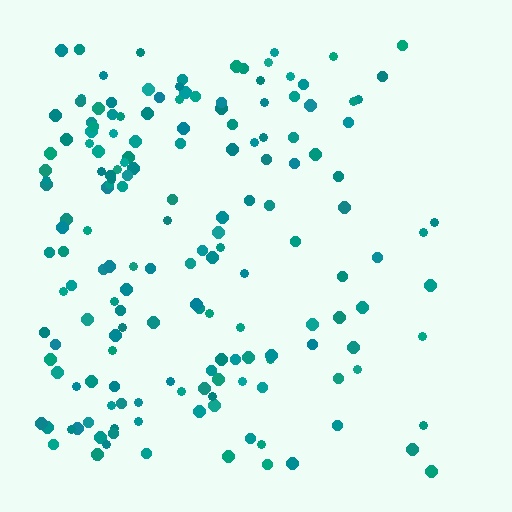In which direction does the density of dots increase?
From right to left, with the left side densest.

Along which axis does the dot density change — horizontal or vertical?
Horizontal.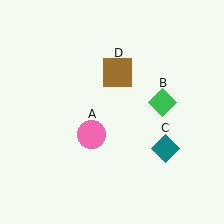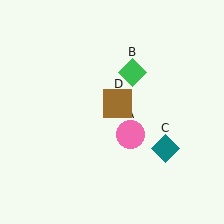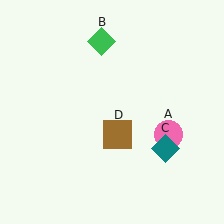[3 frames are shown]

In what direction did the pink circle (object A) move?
The pink circle (object A) moved right.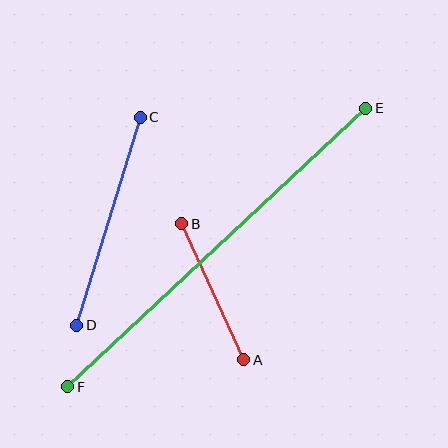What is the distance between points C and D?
The distance is approximately 217 pixels.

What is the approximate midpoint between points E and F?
The midpoint is at approximately (217, 248) pixels.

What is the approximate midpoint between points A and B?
The midpoint is at approximately (213, 292) pixels.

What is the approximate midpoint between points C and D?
The midpoint is at approximately (108, 221) pixels.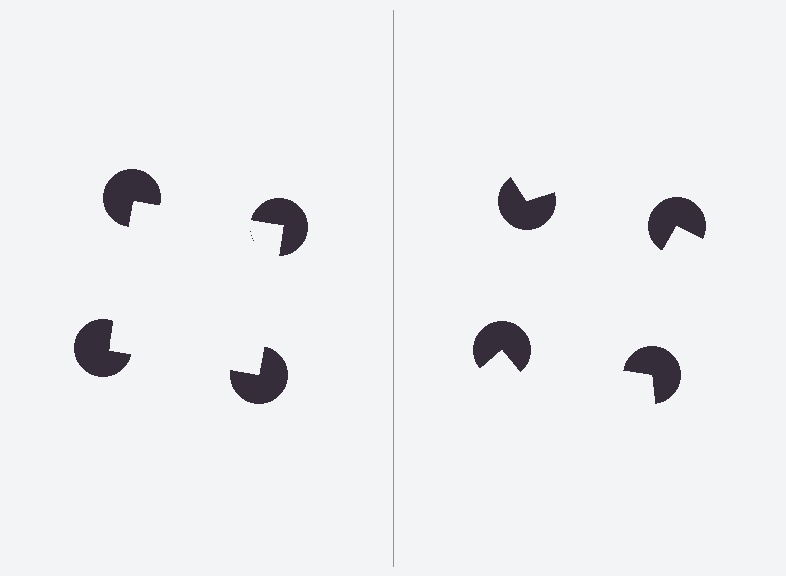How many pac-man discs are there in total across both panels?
8 — 4 on each side.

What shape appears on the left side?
An illusory square.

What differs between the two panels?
The pac-man discs are positioned identically on both sides; only the wedge orientations differ. On the left they align to a square; on the right they are misaligned.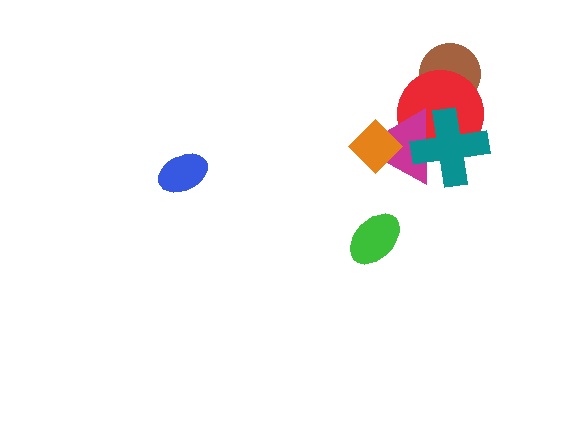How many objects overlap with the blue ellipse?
0 objects overlap with the blue ellipse.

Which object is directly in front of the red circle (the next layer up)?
The magenta triangle is directly in front of the red circle.